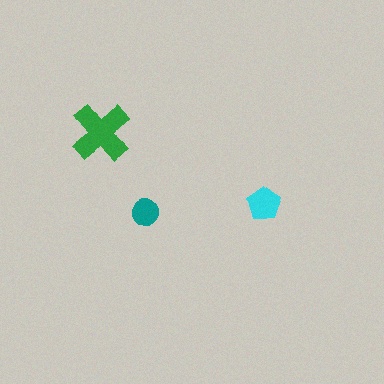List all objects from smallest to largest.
The teal circle, the cyan pentagon, the green cross.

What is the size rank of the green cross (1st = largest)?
1st.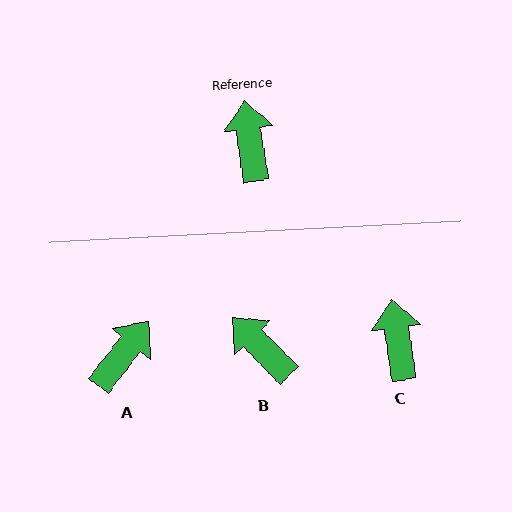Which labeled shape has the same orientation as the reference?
C.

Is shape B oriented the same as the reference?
No, it is off by about 36 degrees.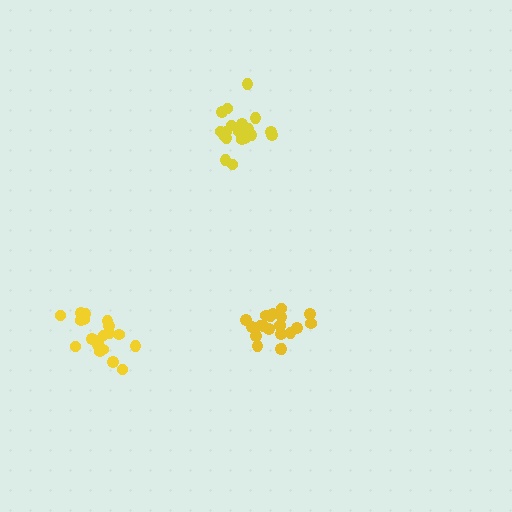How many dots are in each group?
Group 1: 20 dots, Group 2: 20 dots, Group 3: 19 dots (59 total).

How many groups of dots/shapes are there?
There are 3 groups.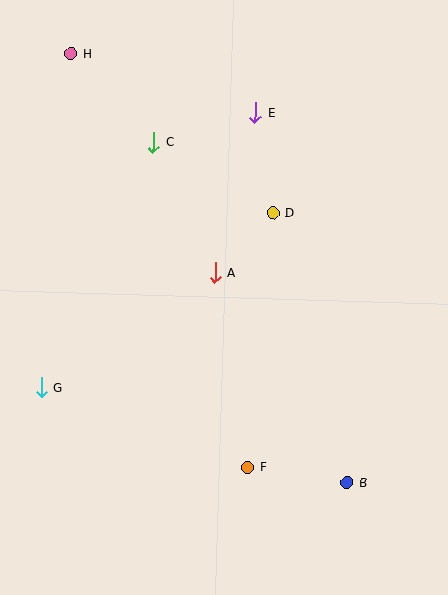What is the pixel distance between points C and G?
The distance between C and G is 270 pixels.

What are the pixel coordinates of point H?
Point H is at (71, 54).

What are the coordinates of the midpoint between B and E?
The midpoint between B and E is at (301, 297).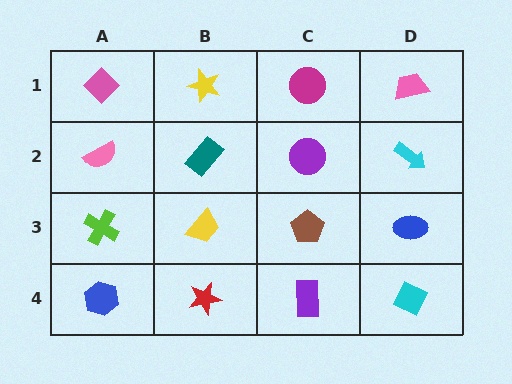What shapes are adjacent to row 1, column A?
A pink semicircle (row 2, column A), a yellow star (row 1, column B).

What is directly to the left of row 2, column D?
A purple circle.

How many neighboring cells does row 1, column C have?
3.